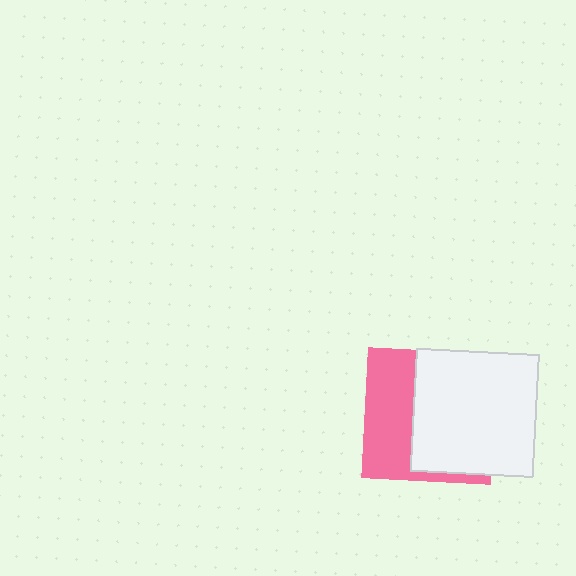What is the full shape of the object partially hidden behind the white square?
The partially hidden object is a pink square.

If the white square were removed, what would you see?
You would see the complete pink square.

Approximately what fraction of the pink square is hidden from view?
Roughly 59% of the pink square is hidden behind the white square.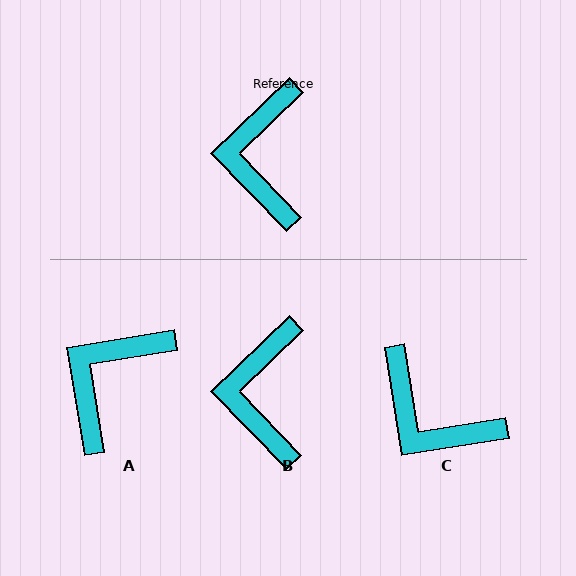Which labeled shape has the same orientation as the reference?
B.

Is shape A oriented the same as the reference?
No, it is off by about 35 degrees.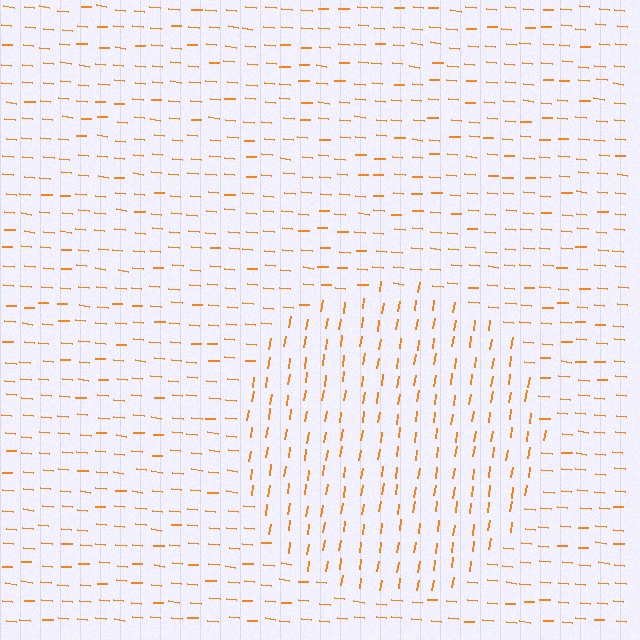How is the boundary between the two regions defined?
The boundary is defined purely by a change in line orientation (approximately 87 degrees difference). All lines are the same color and thickness.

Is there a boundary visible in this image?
Yes, there is a texture boundary formed by a change in line orientation.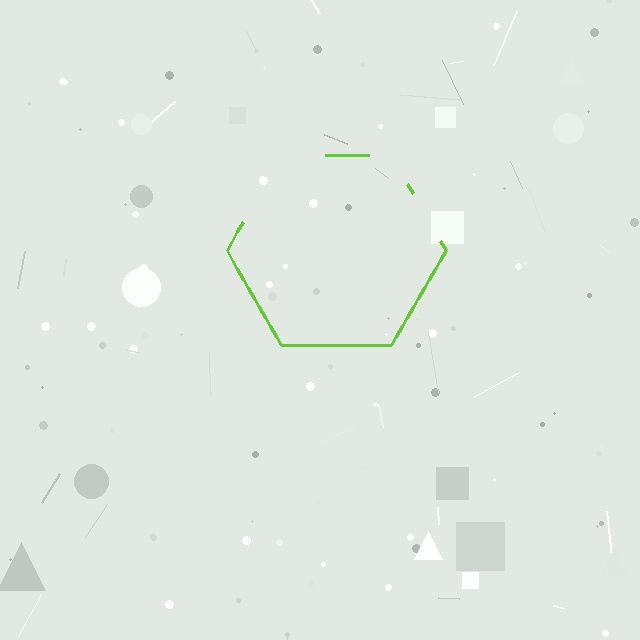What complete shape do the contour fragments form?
The contour fragments form a hexagon.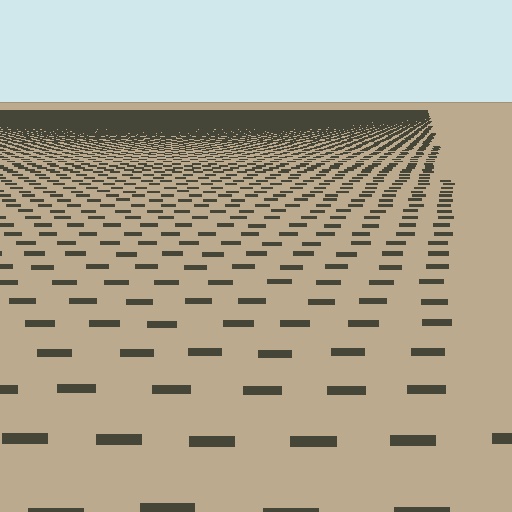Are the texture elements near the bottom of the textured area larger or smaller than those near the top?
Larger. Near the bottom, elements are closer to the viewer and appear at a bigger on-screen size.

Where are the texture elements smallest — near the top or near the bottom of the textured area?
Near the top.